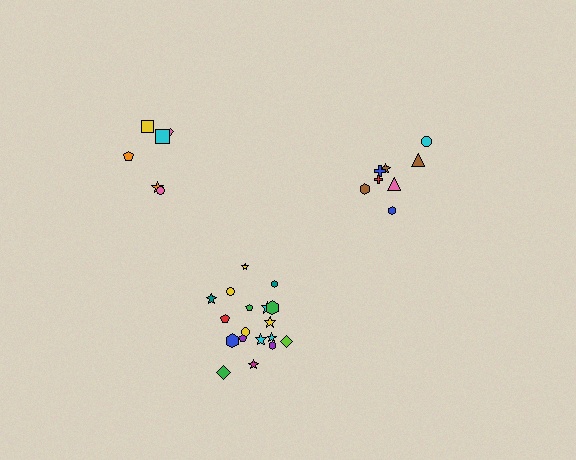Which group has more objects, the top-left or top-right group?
The top-right group.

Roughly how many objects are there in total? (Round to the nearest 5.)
Roughly 30 objects in total.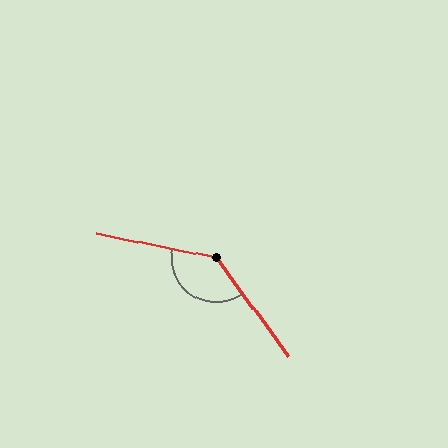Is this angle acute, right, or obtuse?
It is obtuse.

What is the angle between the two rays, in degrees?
Approximately 138 degrees.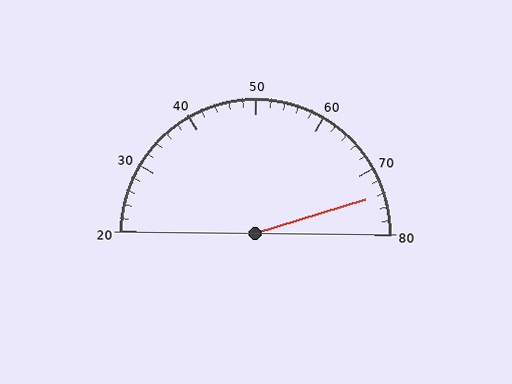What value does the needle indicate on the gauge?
The needle indicates approximately 74.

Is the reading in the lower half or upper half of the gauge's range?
The reading is in the upper half of the range (20 to 80).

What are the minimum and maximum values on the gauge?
The gauge ranges from 20 to 80.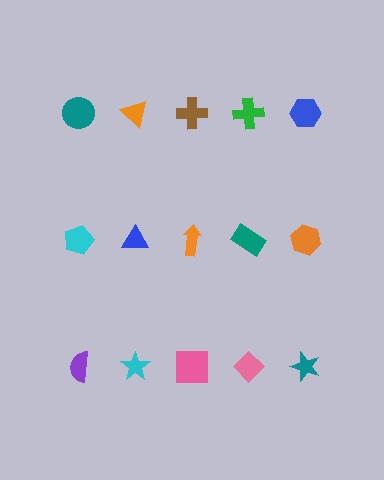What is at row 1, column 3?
A brown cross.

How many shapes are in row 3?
5 shapes.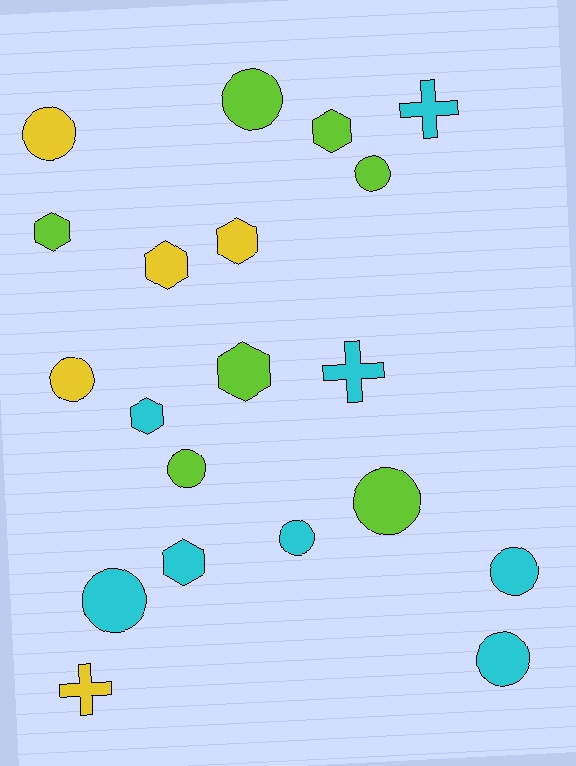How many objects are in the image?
There are 20 objects.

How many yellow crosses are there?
There is 1 yellow cross.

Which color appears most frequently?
Cyan, with 8 objects.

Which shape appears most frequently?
Circle, with 10 objects.